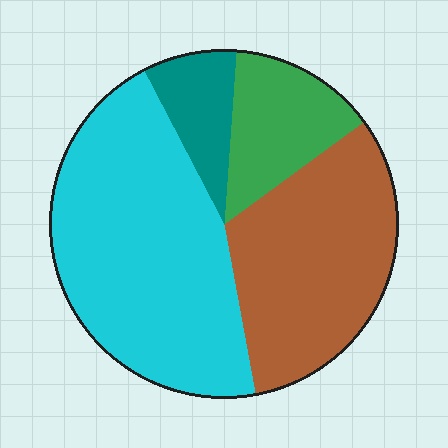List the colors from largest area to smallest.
From largest to smallest: cyan, brown, green, teal.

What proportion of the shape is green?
Green takes up less than a sixth of the shape.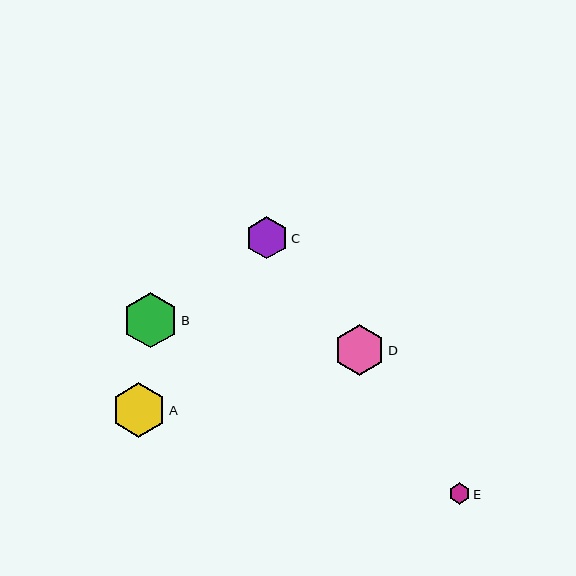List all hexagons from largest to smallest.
From largest to smallest: B, A, D, C, E.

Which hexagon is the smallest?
Hexagon E is the smallest with a size of approximately 21 pixels.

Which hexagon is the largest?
Hexagon B is the largest with a size of approximately 55 pixels.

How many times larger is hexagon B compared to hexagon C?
Hexagon B is approximately 1.3 times the size of hexagon C.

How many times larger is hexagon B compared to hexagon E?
Hexagon B is approximately 2.6 times the size of hexagon E.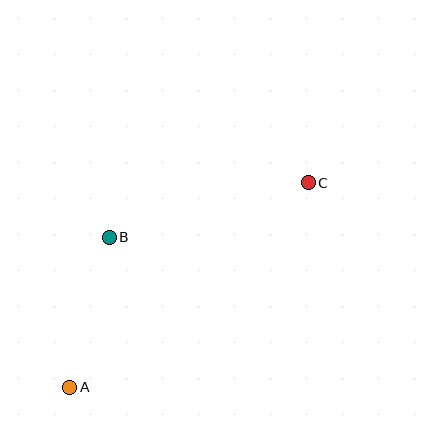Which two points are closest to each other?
Points A and B are closest to each other.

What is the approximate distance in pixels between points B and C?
The distance between B and C is approximately 207 pixels.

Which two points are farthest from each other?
Points A and C are farthest from each other.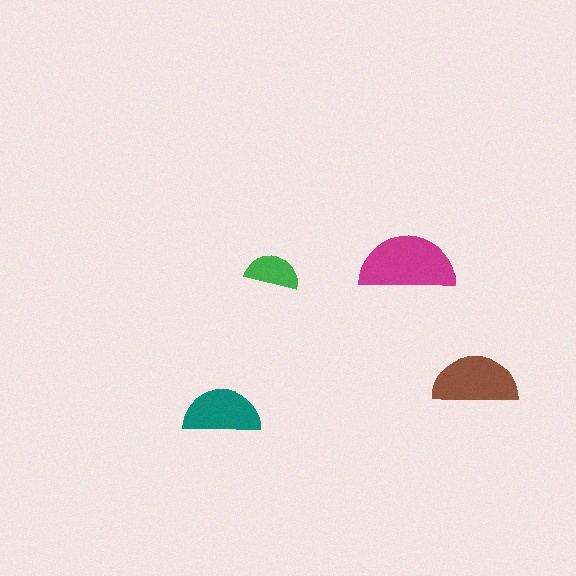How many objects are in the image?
There are 4 objects in the image.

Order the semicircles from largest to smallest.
the magenta one, the brown one, the teal one, the green one.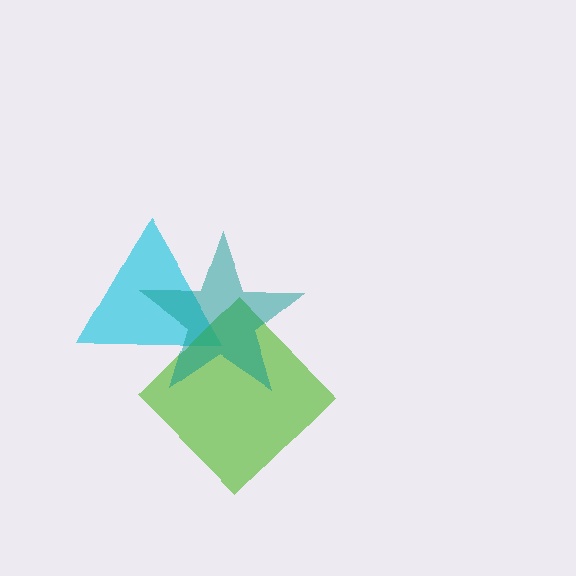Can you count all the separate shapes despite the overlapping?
Yes, there are 3 separate shapes.